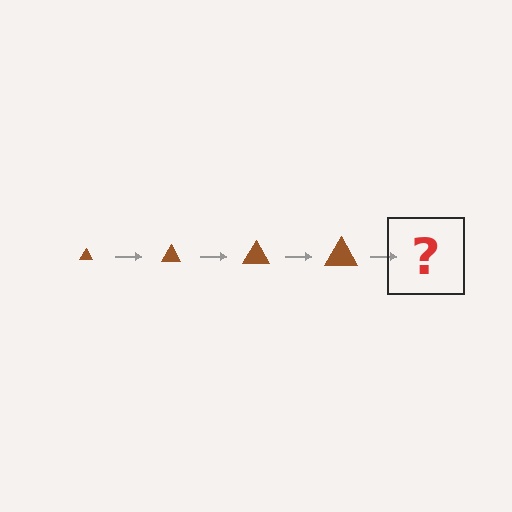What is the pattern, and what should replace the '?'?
The pattern is that the triangle gets progressively larger each step. The '?' should be a brown triangle, larger than the previous one.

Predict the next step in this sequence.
The next step is a brown triangle, larger than the previous one.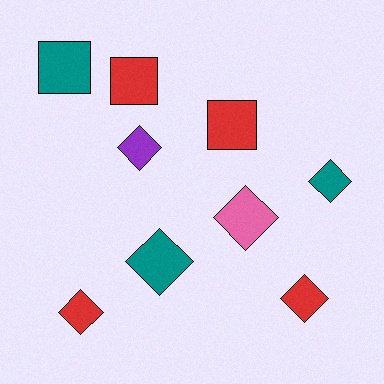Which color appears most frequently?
Red, with 4 objects.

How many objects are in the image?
There are 9 objects.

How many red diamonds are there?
There are 2 red diamonds.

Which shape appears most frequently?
Diamond, with 6 objects.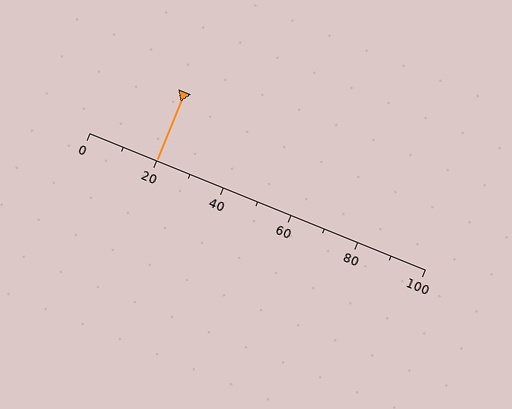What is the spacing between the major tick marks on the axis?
The major ticks are spaced 20 apart.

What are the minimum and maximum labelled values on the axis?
The axis runs from 0 to 100.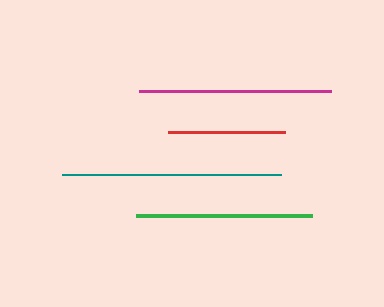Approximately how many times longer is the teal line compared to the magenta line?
The teal line is approximately 1.1 times the length of the magenta line.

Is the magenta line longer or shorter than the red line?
The magenta line is longer than the red line.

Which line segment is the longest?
The teal line is the longest at approximately 219 pixels.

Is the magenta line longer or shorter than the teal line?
The teal line is longer than the magenta line.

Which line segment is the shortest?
The red line is the shortest at approximately 117 pixels.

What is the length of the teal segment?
The teal segment is approximately 219 pixels long.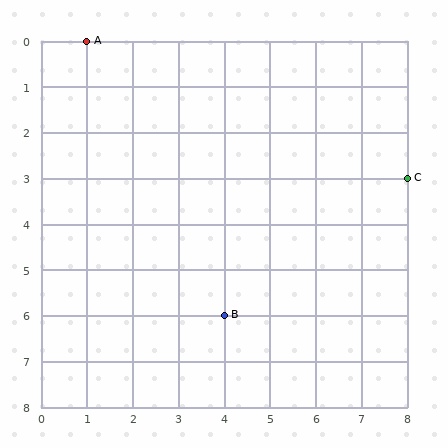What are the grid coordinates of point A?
Point A is at grid coordinates (1, 0).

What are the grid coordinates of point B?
Point B is at grid coordinates (4, 6).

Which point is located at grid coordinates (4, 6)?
Point B is at (4, 6).